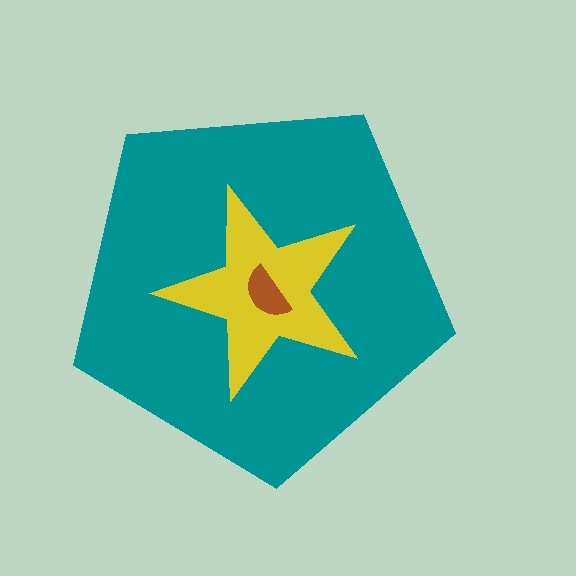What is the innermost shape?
The brown semicircle.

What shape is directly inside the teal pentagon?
The yellow star.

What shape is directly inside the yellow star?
The brown semicircle.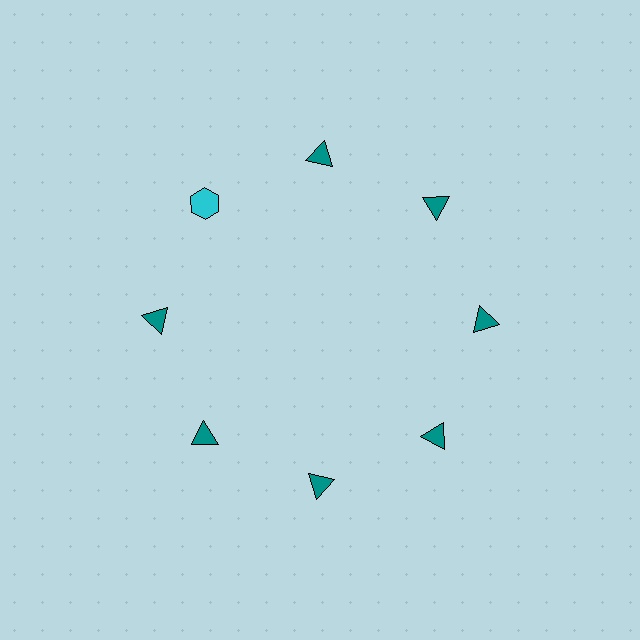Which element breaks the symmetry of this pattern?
The cyan hexagon at roughly the 10 o'clock position breaks the symmetry. All other shapes are teal triangles.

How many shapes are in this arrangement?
There are 8 shapes arranged in a ring pattern.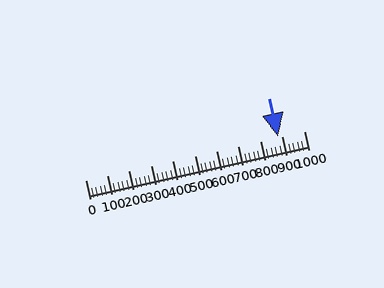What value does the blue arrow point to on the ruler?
The blue arrow points to approximately 880.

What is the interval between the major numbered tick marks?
The major tick marks are spaced 100 units apart.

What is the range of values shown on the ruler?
The ruler shows values from 0 to 1000.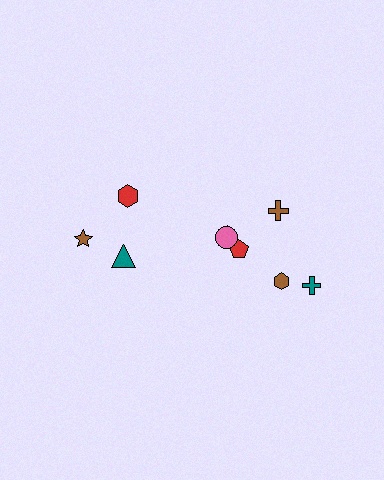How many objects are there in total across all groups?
There are 9 objects.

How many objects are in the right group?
There are 6 objects.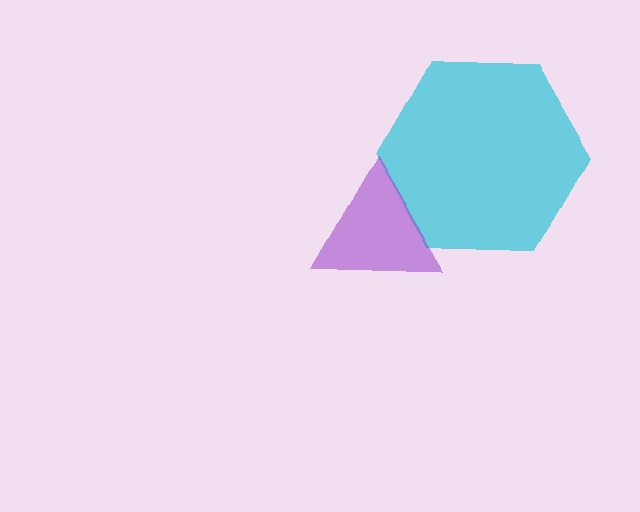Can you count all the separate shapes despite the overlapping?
Yes, there are 2 separate shapes.